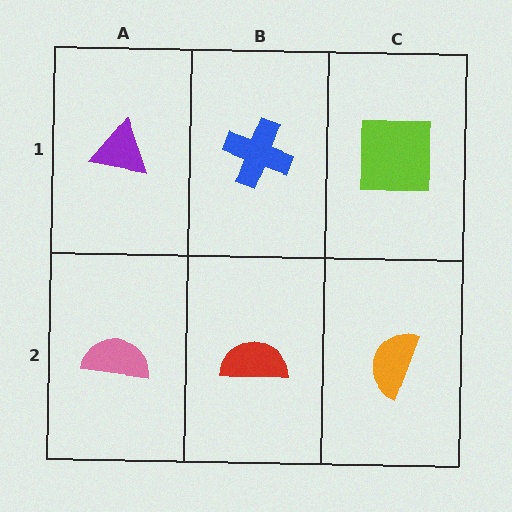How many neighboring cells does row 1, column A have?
2.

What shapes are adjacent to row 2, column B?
A blue cross (row 1, column B), a pink semicircle (row 2, column A), an orange semicircle (row 2, column C).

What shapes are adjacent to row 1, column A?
A pink semicircle (row 2, column A), a blue cross (row 1, column B).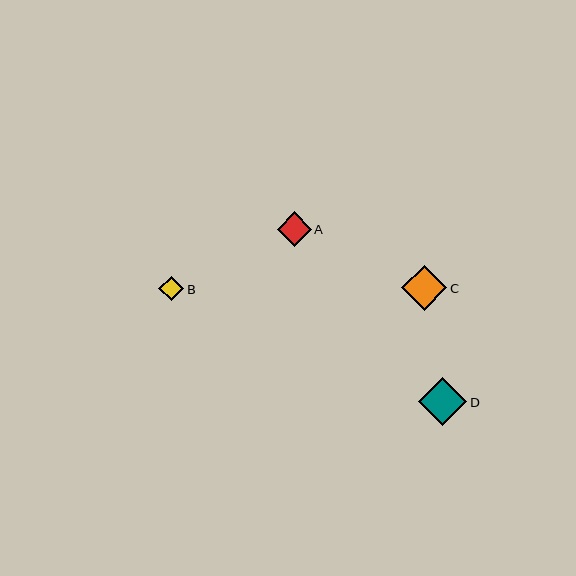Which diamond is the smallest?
Diamond B is the smallest with a size of approximately 25 pixels.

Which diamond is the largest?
Diamond D is the largest with a size of approximately 49 pixels.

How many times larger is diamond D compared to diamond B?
Diamond D is approximately 2.0 times the size of diamond B.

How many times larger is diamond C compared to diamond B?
Diamond C is approximately 1.8 times the size of diamond B.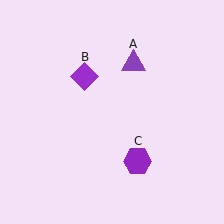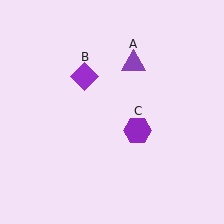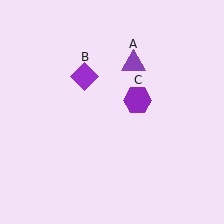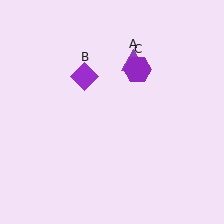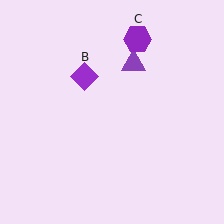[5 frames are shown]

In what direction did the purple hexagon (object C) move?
The purple hexagon (object C) moved up.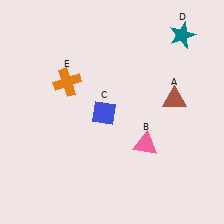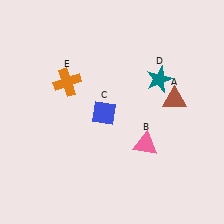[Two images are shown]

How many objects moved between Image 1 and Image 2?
1 object moved between the two images.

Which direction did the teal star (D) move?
The teal star (D) moved down.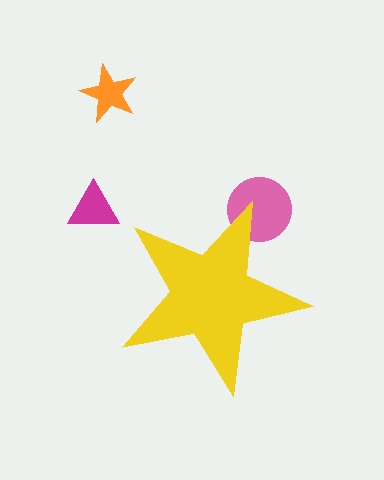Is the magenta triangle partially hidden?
No, the magenta triangle is fully visible.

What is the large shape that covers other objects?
A yellow star.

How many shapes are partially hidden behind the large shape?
1 shape is partially hidden.